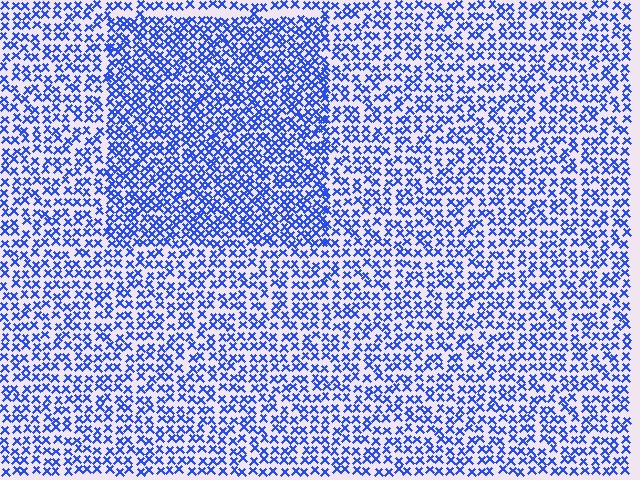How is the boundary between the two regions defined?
The boundary is defined by a change in element density (approximately 1.6x ratio). All elements are the same color, size, and shape.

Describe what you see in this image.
The image contains small blue elements arranged at two different densities. A rectangle-shaped region is visible where the elements are more densely packed than the surrounding area.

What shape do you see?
I see a rectangle.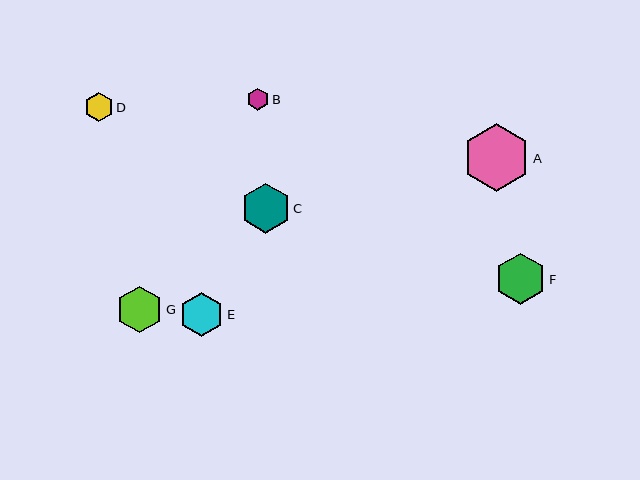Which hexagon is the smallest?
Hexagon B is the smallest with a size of approximately 22 pixels.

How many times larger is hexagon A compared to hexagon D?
Hexagon A is approximately 2.4 times the size of hexagon D.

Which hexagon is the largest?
Hexagon A is the largest with a size of approximately 68 pixels.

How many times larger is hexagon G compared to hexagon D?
Hexagon G is approximately 1.6 times the size of hexagon D.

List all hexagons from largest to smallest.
From largest to smallest: A, F, C, G, E, D, B.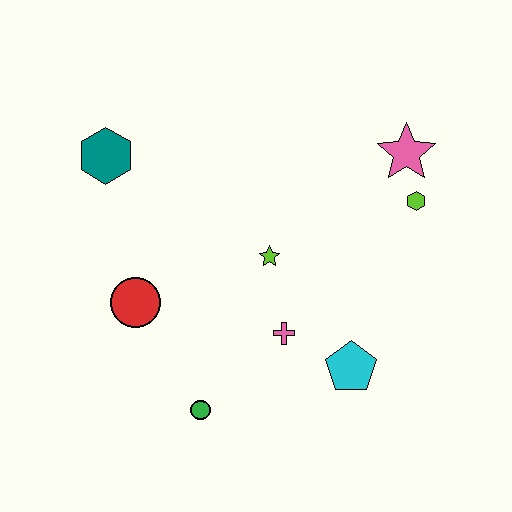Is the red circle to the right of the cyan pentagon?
No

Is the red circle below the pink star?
Yes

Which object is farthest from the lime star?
The teal hexagon is farthest from the lime star.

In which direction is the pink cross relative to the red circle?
The pink cross is to the right of the red circle.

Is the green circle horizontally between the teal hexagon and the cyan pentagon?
Yes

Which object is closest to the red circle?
The green circle is closest to the red circle.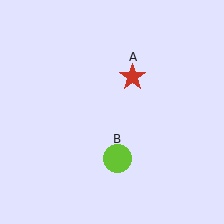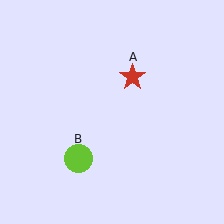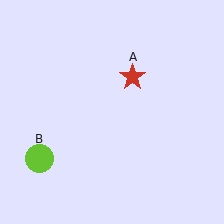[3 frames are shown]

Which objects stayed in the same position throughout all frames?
Red star (object A) remained stationary.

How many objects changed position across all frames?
1 object changed position: lime circle (object B).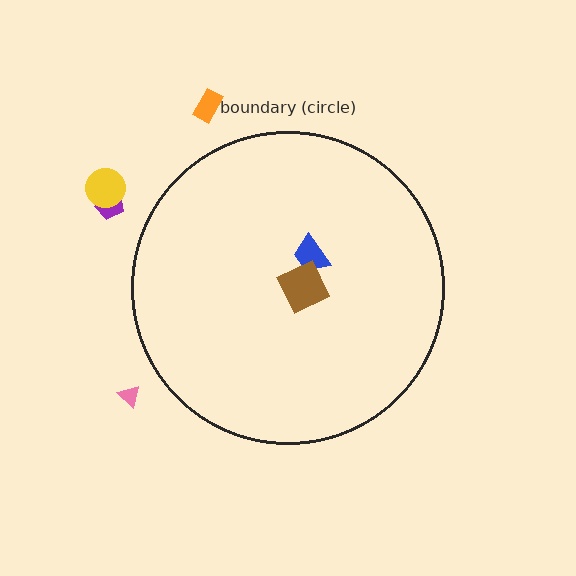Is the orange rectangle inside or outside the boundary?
Outside.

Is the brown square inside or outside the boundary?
Inside.